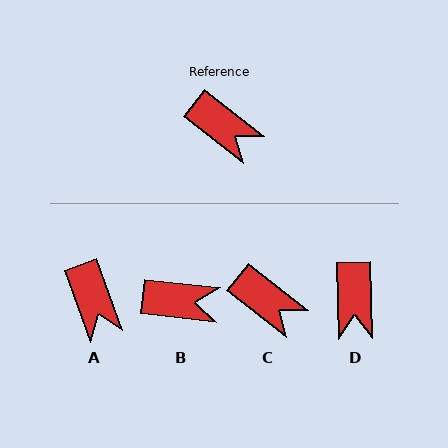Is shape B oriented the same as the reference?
No, it is off by about 32 degrees.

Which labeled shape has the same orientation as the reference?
C.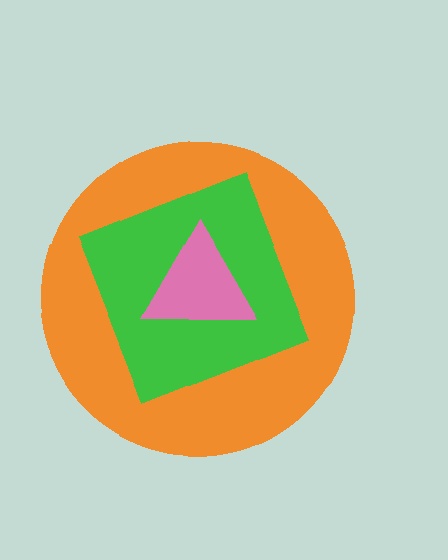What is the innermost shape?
The pink triangle.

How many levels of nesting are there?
3.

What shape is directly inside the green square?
The pink triangle.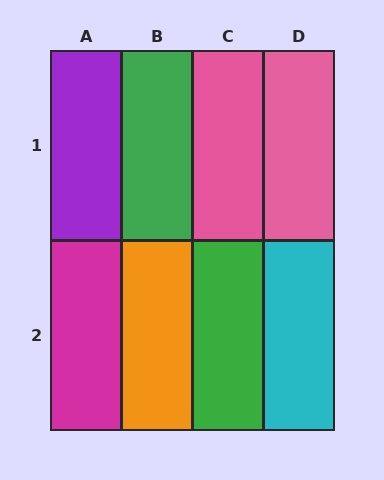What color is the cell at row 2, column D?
Cyan.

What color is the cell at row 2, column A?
Magenta.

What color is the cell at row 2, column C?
Green.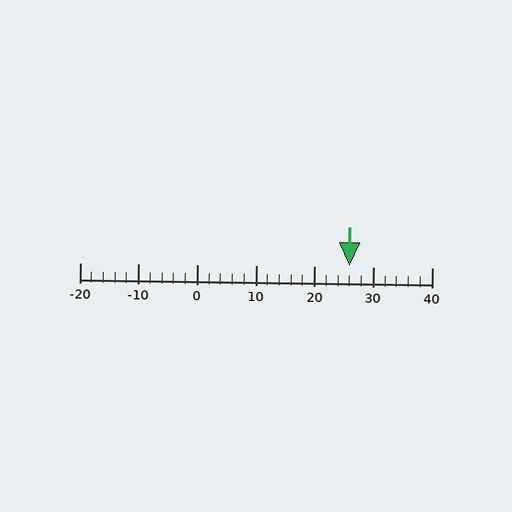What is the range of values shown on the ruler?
The ruler shows values from -20 to 40.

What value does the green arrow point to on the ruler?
The green arrow points to approximately 26.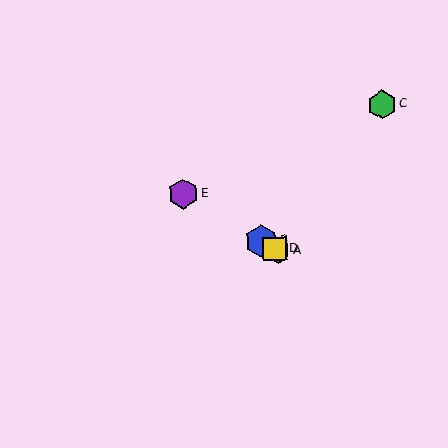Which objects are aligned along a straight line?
Objects A, B, D, E are aligned along a straight line.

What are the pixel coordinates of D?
Object D is at (274, 249).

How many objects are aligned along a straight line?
4 objects (A, B, D, E) are aligned along a straight line.